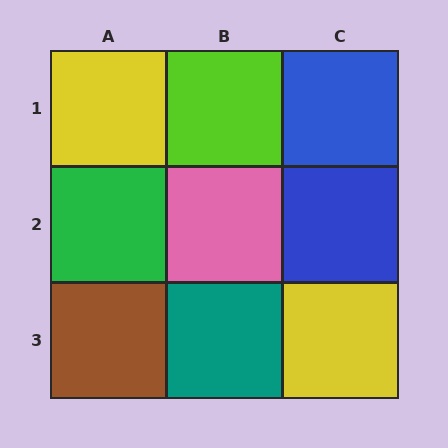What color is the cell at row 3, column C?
Yellow.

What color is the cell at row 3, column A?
Brown.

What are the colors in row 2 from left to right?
Green, pink, blue.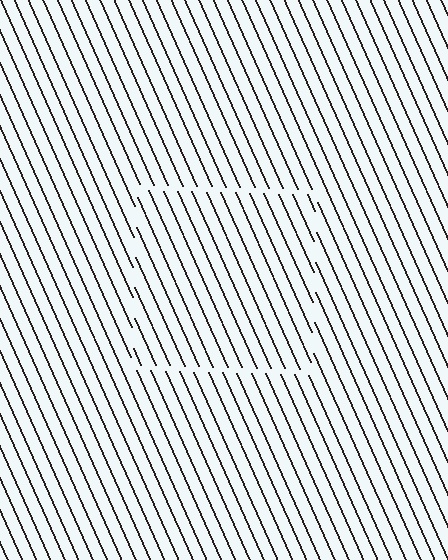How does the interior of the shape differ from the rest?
The interior of the shape contains the same grating, shifted by half a period — the contour is defined by the phase discontinuity where line-ends from the inner and outer gratings abut.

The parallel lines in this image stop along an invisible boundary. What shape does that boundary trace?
An illusory square. The interior of the shape contains the same grating, shifted by half a period — the contour is defined by the phase discontinuity where line-ends from the inner and outer gratings abut.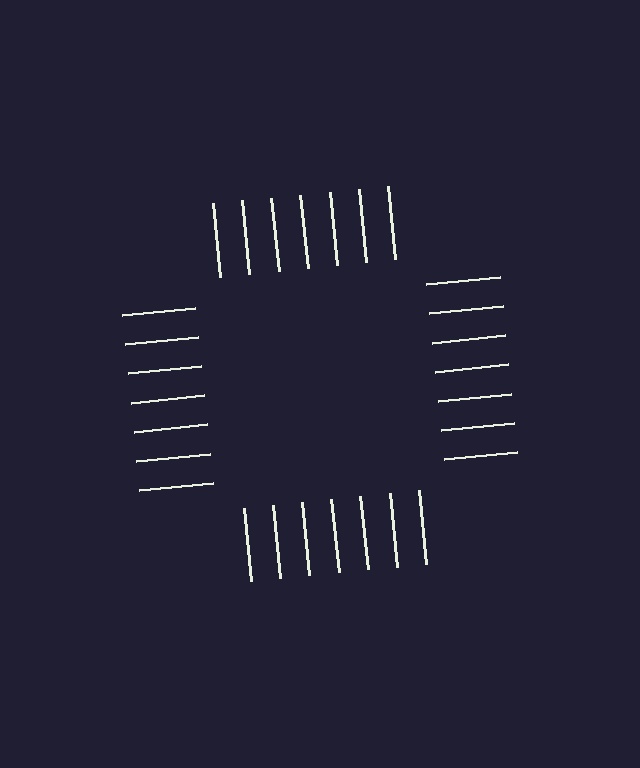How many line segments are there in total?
28 — 7 along each of the 4 edges.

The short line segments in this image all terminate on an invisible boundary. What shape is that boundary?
An illusory square — the line segments terminate on its edges but no continuous stroke is drawn.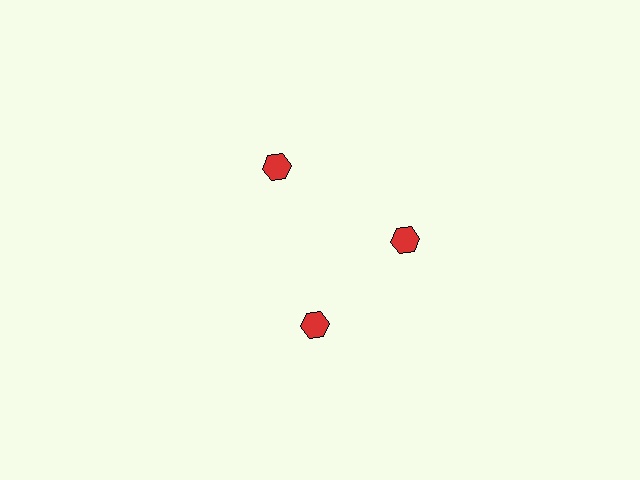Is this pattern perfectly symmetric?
No. The 3 red hexagons are arranged in a ring, but one element near the 7 o'clock position is rotated out of alignment along the ring, breaking the 3-fold rotational symmetry.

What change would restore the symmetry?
The symmetry would be restored by rotating it back into even spacing with its neighbors so that all 3 hexagons sit at equal angles and equal distance from the center.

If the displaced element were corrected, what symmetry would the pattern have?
It would have 3-fold rotational symmetry — the pattern would map onto itself every 120 degrees.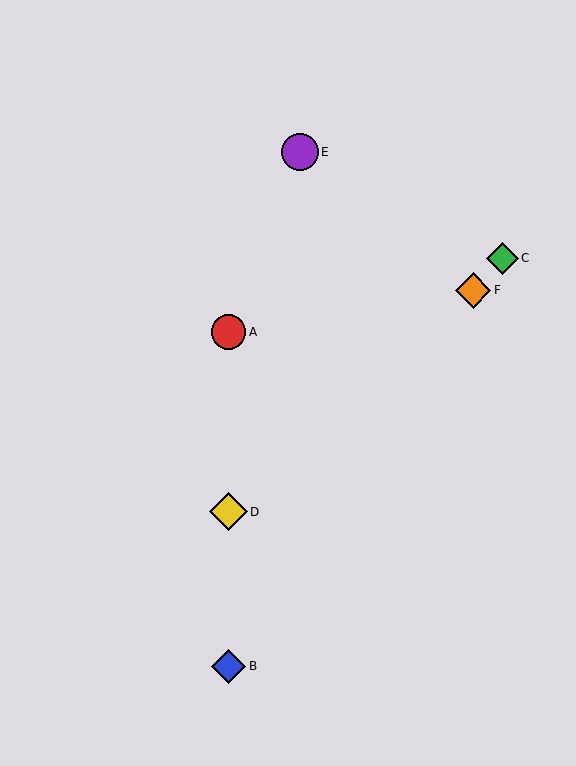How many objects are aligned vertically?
3 objects (A, B, D) are aligned vertically.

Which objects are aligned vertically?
Objects A, B, D are aligned vertically.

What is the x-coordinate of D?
Object D is at x≈228.